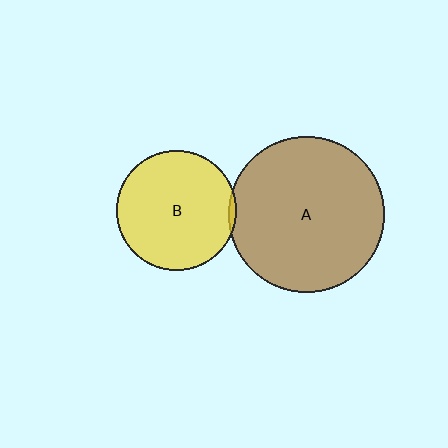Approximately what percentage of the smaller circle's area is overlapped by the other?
Approximately 5%.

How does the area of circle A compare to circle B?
Approximately 1.7 times.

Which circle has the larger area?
Circle A (brown).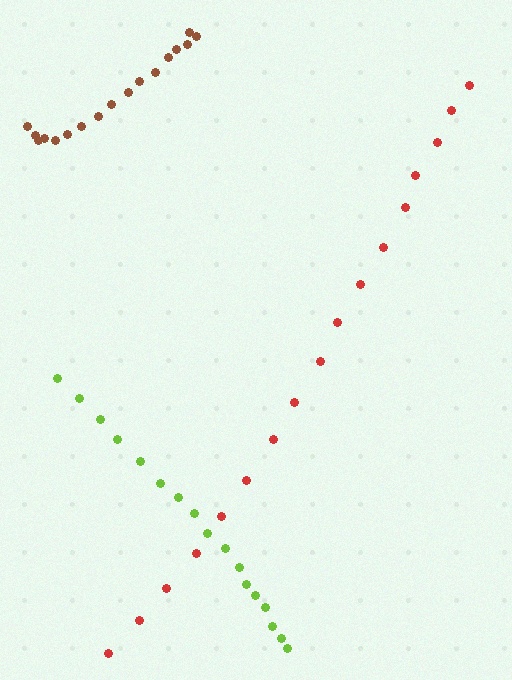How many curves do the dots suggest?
There are 3 distinct paths.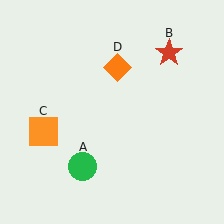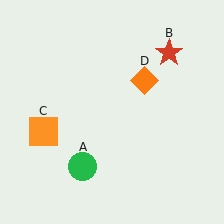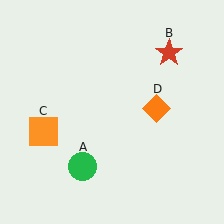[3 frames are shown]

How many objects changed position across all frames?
1 object changed position: orange diamond (object D).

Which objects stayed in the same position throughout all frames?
Green circle (object A) and red star (object B) and orange square (object C) remained stationary.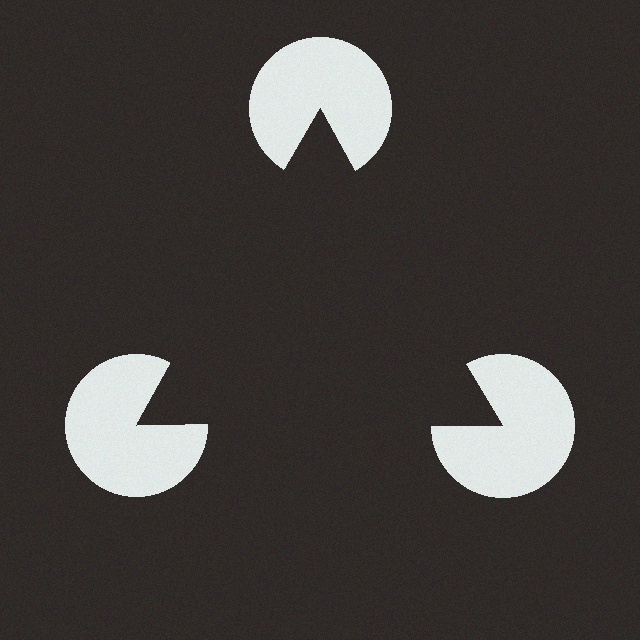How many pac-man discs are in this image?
There are 3 — one at each vertex of the illusory triangle.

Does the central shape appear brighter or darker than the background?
It typically appears slightly darker than the background, even though no actual brightness change is drawn.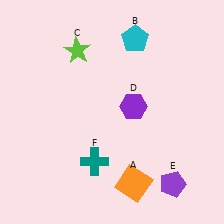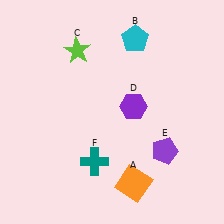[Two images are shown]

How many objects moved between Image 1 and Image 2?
1 object moved between the two images.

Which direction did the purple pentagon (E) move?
The purple pentagon (E) moved up.